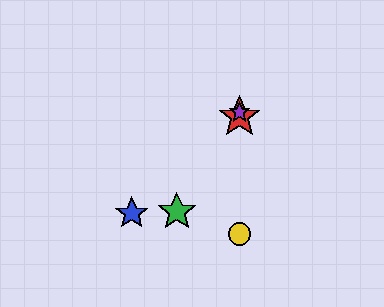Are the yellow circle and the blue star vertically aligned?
No, the yellow circle is at x≈240 and the blue star is at x≈132.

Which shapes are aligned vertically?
The red star, the yellow circle, the purple star are aligned vertically.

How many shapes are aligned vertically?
3 shapes (the red star, the yellow circle, the purple star) are aligned vertically.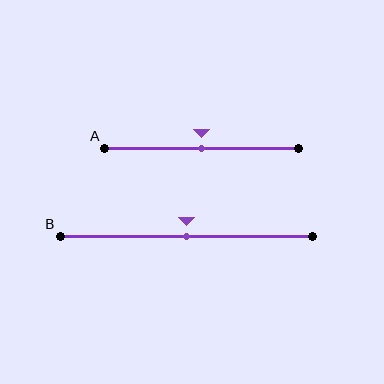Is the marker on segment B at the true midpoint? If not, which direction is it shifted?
Yes, the marker on segment B is at the true midpoint.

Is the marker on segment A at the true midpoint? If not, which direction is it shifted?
Yes, the marker on segment A is at the true midpoint.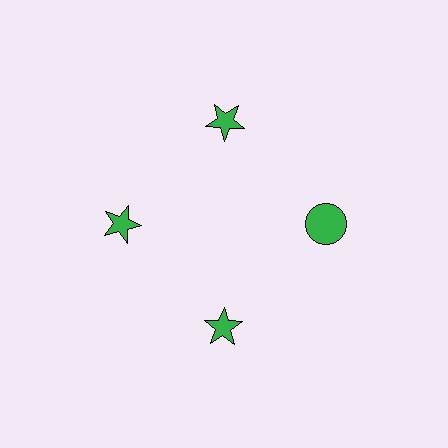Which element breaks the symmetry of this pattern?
The green circle at roughly the 3 o'clock position breaks the symmetry. All other shapes are green stars.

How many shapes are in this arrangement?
There are 4 shapes arranged in a ring pattern.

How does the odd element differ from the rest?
It has a different shape: circle instead of star.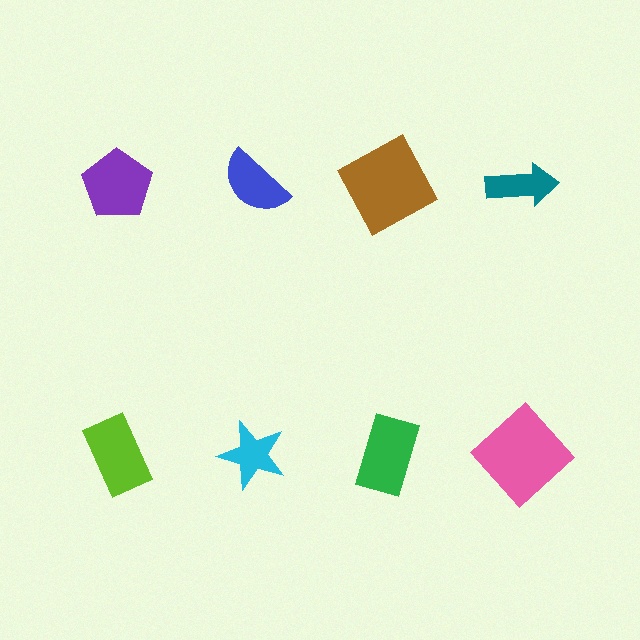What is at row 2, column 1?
A lime rectangle.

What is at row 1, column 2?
A blue semicircle.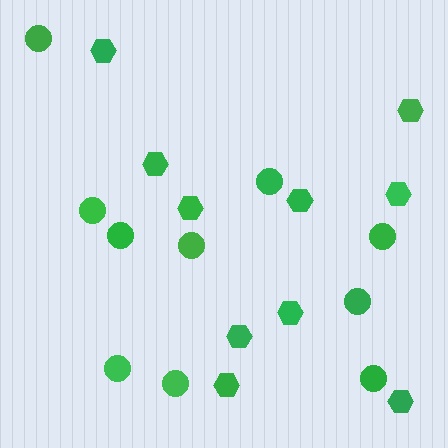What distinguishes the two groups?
There are 2 groups: one group of circles (10) and one group of hexagons (10).